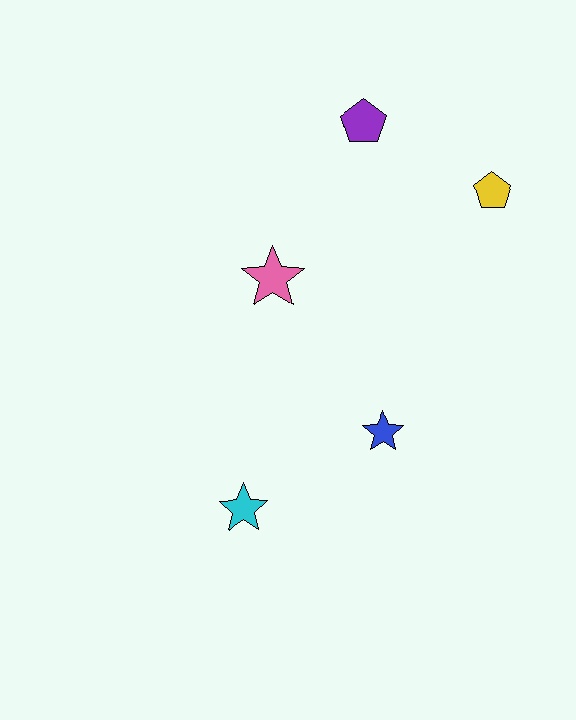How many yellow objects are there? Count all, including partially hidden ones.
There is 1 yellow object.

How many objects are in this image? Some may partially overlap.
There are 5 objects.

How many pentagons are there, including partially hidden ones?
There are 2 pentagons.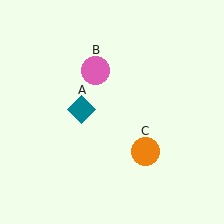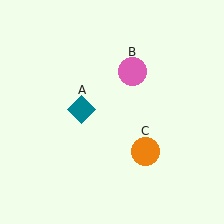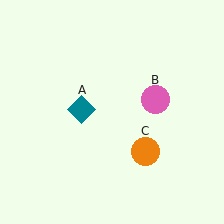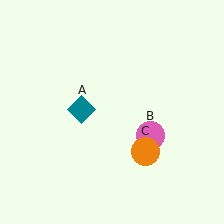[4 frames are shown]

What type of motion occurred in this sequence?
The pink circle (object B) rotated clockwise around the center of the scene.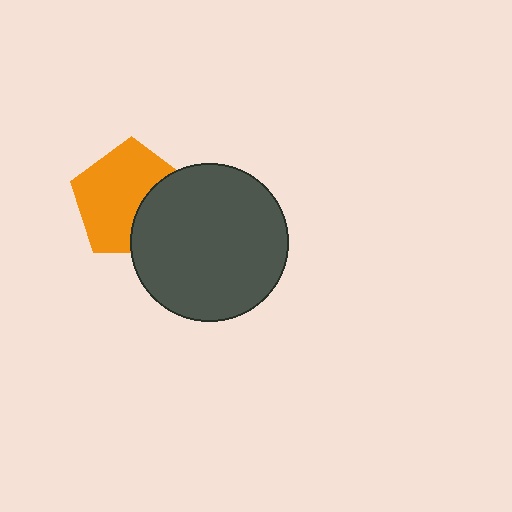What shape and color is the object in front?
The object in front is a dark gray circle.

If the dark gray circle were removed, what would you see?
You would see the complete orange pentagon.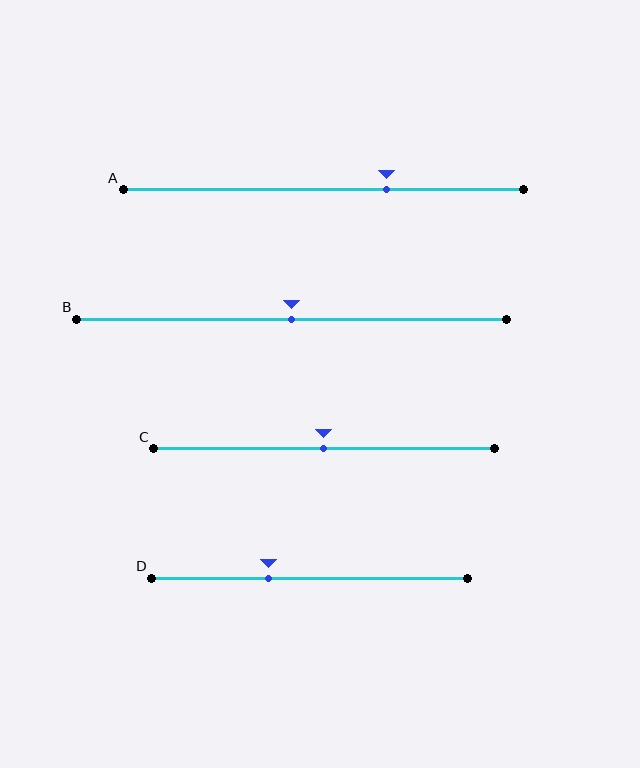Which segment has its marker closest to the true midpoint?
Segment B has its marker closest to the true midpoint.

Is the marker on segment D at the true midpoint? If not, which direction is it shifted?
No, the marker on segment D is shifted to the left by about 13% of the segment length.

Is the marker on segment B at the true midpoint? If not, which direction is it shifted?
Yes, the marker on segment B is at the true midpoint.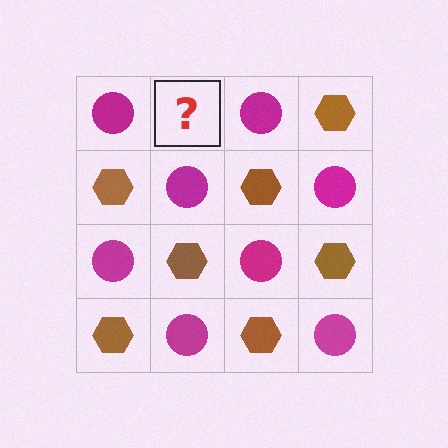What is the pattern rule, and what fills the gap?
The rule is that it alternates magenta circle and brown hexagon in a checkerboard pattern. The gap should be filled with a brown hexagon.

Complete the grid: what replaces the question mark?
The question mark should be replaced with a brown hexagon.